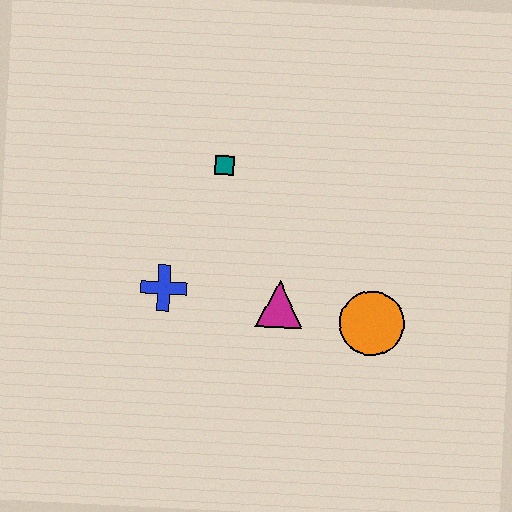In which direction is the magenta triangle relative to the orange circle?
The magenta triangle is to the left of the orange circle.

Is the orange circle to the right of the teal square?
Yes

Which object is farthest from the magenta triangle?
The teal square is farthest from the magenta triangle.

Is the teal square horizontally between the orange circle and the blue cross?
Yes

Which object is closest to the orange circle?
The magenta triangle is closest to the orange circle.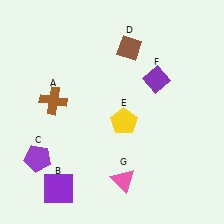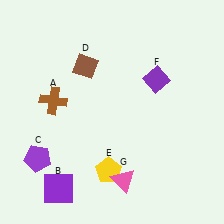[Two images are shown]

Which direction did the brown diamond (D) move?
The brown diamond (D) moved left.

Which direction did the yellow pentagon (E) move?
The yellow pentagon (E) moved down.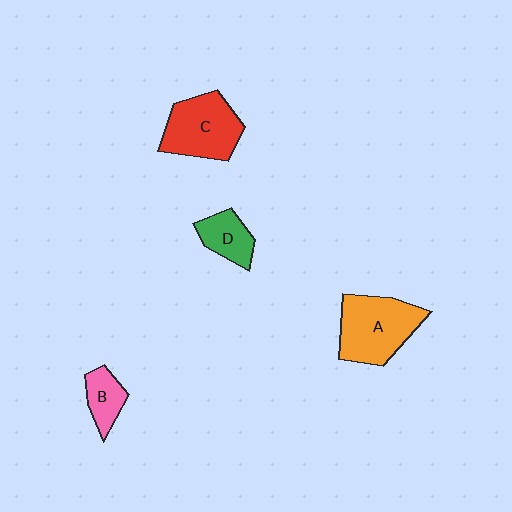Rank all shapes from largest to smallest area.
From largest to smallest: A (orange), C (red), D (green), B (pink).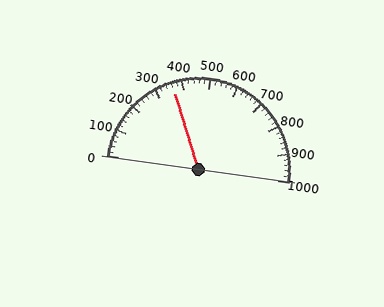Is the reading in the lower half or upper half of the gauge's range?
The reading is in the lower half of the range (0 to 1000).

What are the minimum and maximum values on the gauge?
The gauge ranges from 0 to 1000.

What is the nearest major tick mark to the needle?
The nearest major tick mark is 400.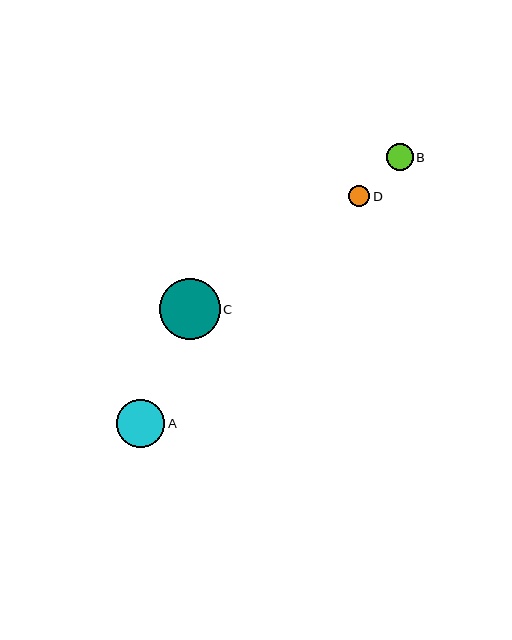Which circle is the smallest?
Circle D is the smallest with a size of approximately 21 pixels.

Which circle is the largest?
Circle C is the largest with a size of approximately 61 pixels.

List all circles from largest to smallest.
From largest to smallest: C, A, B, D.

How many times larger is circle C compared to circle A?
Circle C is approximately 1.3 times the size of circle A.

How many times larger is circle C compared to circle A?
Circle C is approximately 1.3 times the size of circle A.